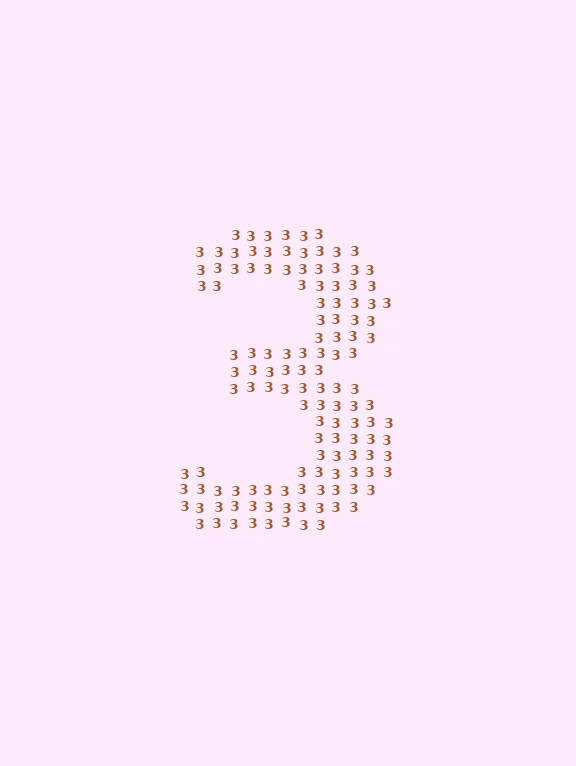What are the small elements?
The small elements are digit 3's.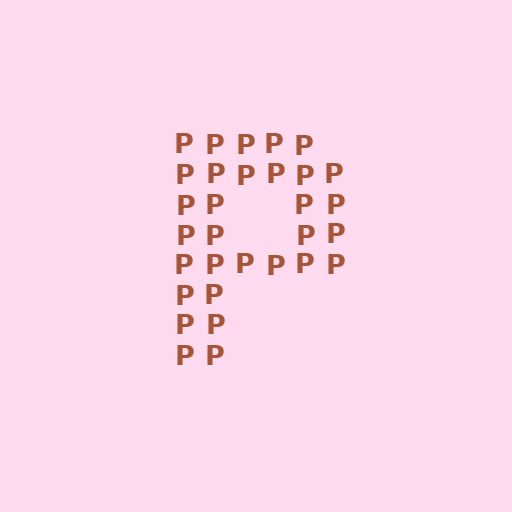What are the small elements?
The small elements are letter P's.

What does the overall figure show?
The overall figure shows the letter P.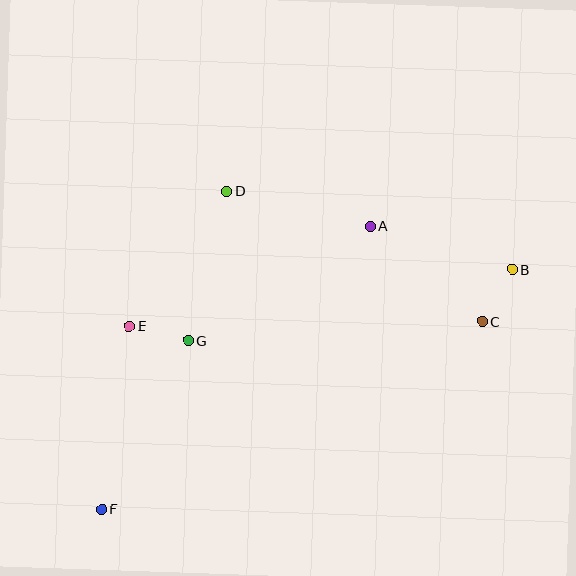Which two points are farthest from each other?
Points B and F are farthest from each other.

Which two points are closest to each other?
Points B and C are closest to each other.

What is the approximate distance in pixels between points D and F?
The distance between D and F is approximately 342 pixels.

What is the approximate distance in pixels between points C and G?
The distance between C and G is approximately 294 pixels.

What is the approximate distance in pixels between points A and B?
The distance between A and B is approximately 148 pixels.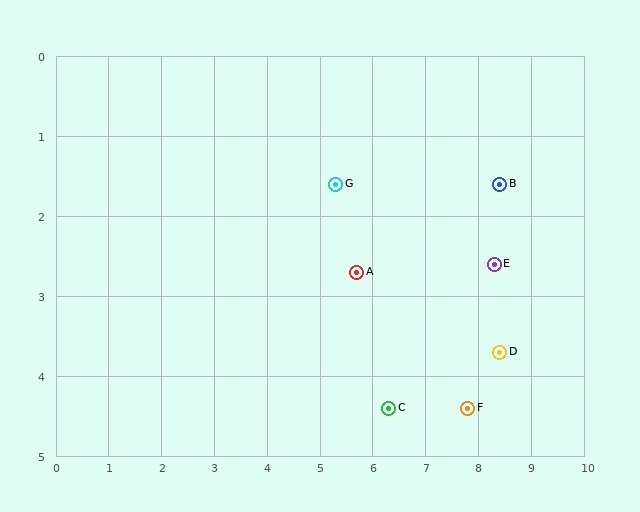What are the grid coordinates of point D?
Point D is at approximately (8.4, 3.7).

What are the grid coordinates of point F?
Point F is at approximately (7.8, 4.4).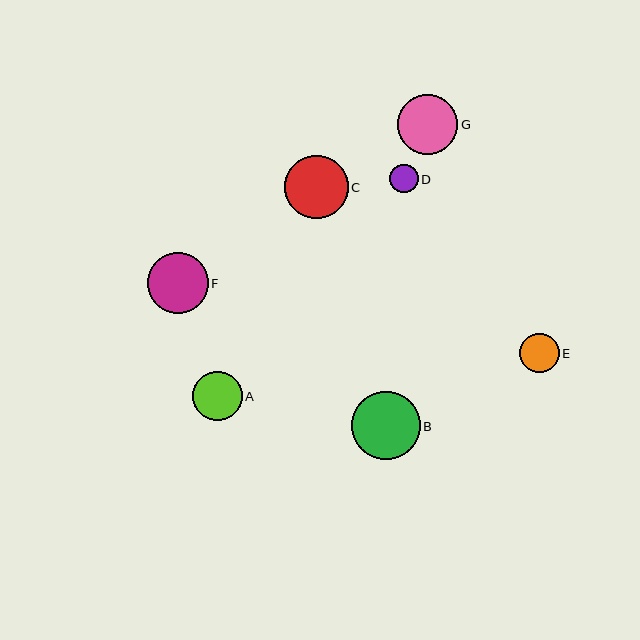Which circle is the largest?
Circle B is the largest with a size of approximately 69 pixels.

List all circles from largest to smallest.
From largest to smallest: B, C, F, G, A, E, D.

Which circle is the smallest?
Circle D is the smallest with a size of approximately 28 pixels.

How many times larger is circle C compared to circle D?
Circle C is approximately 2.2 times the size of circle D.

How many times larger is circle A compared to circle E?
Circle A is approximately 1.2 times the size of circle E.